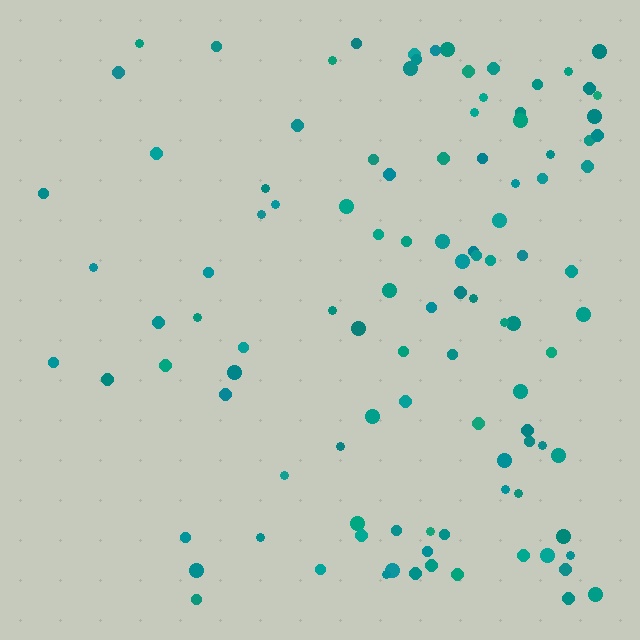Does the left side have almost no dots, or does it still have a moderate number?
Still a moderate number, just noticeably fewer than the right.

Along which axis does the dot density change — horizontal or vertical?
Horizontal.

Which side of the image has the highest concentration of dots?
The right.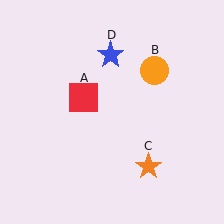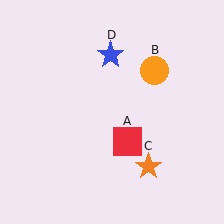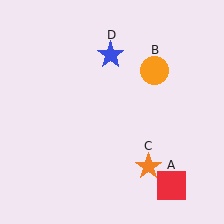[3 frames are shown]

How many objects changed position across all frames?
1 object changed position: red square (object A).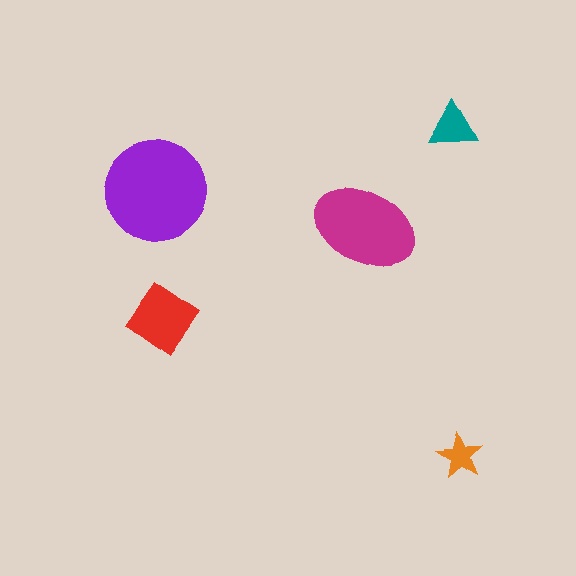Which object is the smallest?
The orange star.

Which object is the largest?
The purple circle.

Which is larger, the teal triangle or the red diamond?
The red diamond.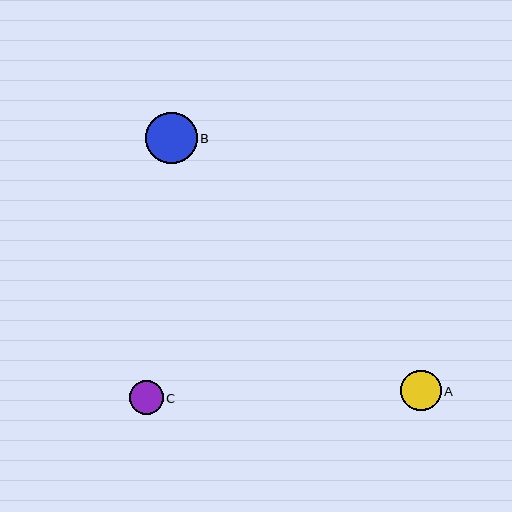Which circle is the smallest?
Circle C is the smallest with a size of approximately 34 pixels.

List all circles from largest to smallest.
From largest to smallest: B, A, C.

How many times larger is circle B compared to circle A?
Circle B is approximately 1.3 times the size of circle A.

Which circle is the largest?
Circle B is the largest with a size of approximately 52 pixels.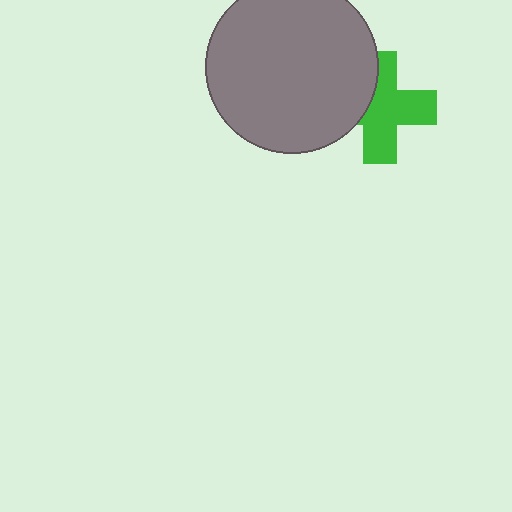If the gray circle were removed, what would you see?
You would see the complete green cross.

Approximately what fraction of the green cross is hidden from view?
Roughly 32% of the green cross is hidden behind the gray circle.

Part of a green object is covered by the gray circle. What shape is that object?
It is a cross.